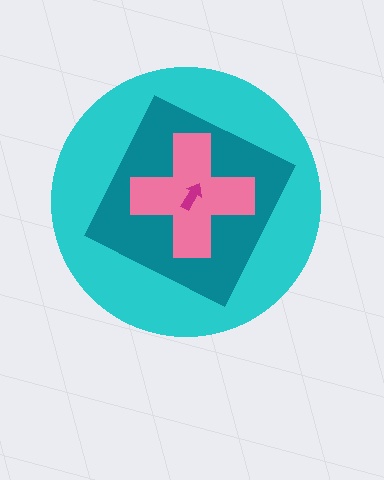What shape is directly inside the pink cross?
The magenta arrow.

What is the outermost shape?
The cyan circle.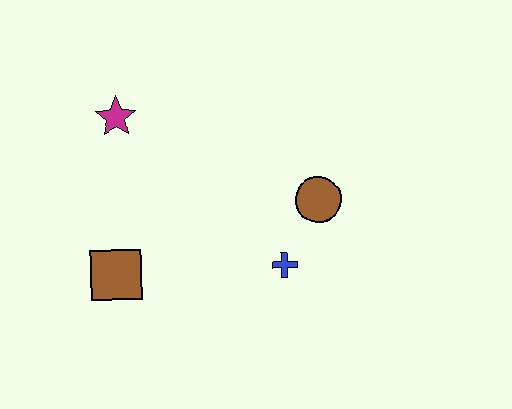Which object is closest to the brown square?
The magenta star is closest to the brown square.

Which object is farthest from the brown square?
The brown circle is farthest from the brown square.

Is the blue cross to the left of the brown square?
No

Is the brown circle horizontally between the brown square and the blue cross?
No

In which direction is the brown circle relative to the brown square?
The brown circle is to the right of the brown square.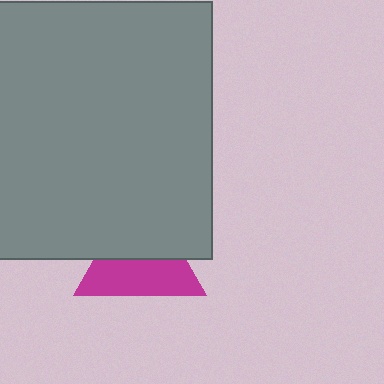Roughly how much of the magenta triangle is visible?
About half of it is visible (roughly 52%).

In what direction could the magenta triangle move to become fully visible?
The magenta triangle could move down. That would shift it out from behind the gray square entirely.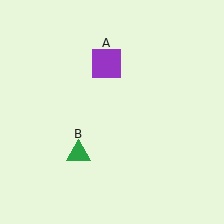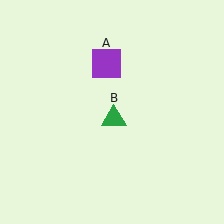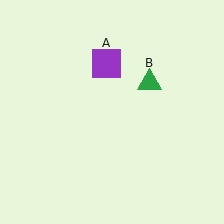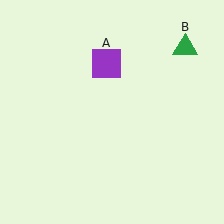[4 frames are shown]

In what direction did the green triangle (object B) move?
The green triangle (object B) moved up and to the right.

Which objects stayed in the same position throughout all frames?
Purple square (object A) remained stationary.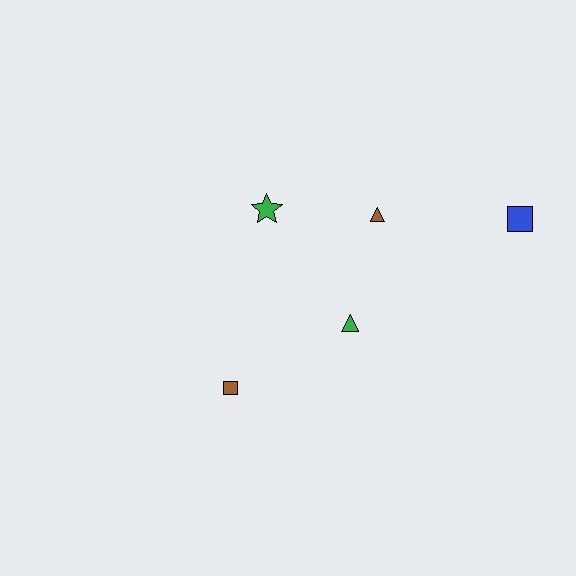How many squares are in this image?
There are 2 squares.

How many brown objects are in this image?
There are 2 brown objects.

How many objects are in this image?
There are 5 objects.